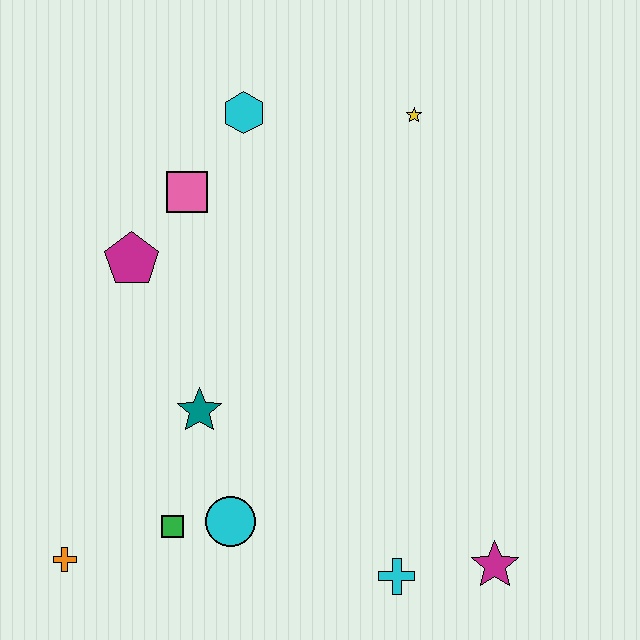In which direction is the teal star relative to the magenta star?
The teal star is to the left of the magenta star.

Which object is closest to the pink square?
The magenta pentagon is closest to the pink square.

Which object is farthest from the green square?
The yellow star is farthest from the green square.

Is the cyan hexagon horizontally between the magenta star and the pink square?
Yes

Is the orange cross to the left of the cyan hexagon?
Yes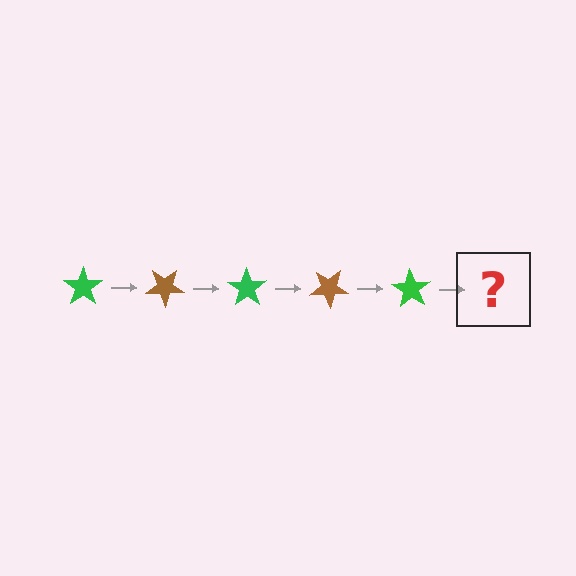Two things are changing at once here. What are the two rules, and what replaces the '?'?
The two rules are that it rotates 35 degrees each step and the color cycles through green and brown. The '?' should be a brown star, rotated 175 degrees from the start.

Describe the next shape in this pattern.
It should be a brown star, rotated 175 degrees from the start.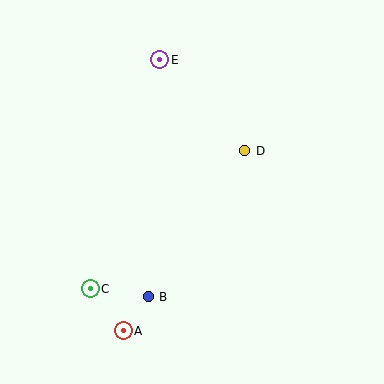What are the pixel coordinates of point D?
Point D is at (245, 151).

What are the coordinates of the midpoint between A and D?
The midpoint between A and D is at (184, 241).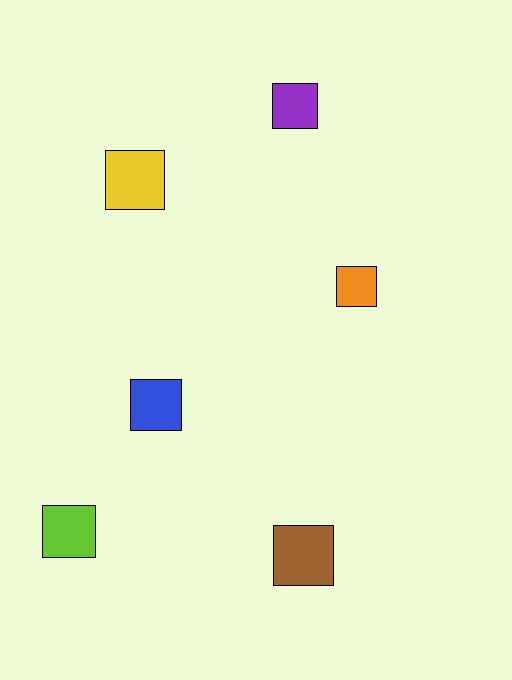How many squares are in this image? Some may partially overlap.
There are 6 squares.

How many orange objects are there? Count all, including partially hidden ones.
There is 1 orange object.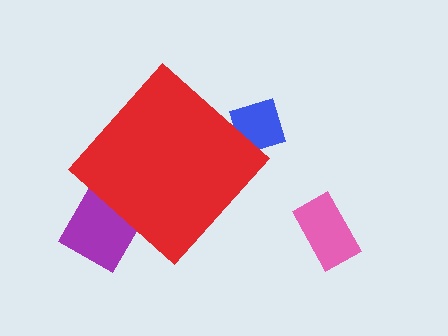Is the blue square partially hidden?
Yes, the blue square is partially hidden behind the red diamond.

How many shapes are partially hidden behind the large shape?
2 shapes are partially hidden.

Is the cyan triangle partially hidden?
No, the cyan triangle is fully visible.